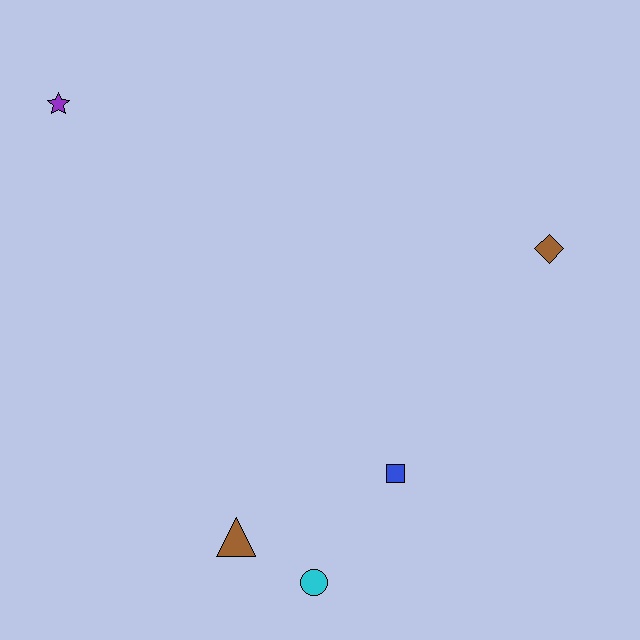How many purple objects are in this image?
There is 1 purple object.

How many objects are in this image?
There are 5 objects.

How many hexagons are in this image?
There are no hexagons.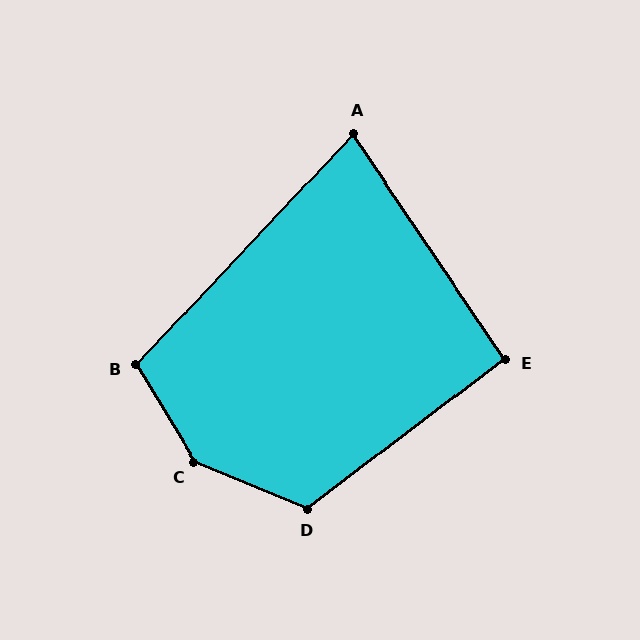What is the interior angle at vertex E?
Approximately 93 degrees (approximately right).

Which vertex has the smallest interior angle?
A, at approximately 77 degrees.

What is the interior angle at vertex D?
Approximately 120 degrees (obtuse).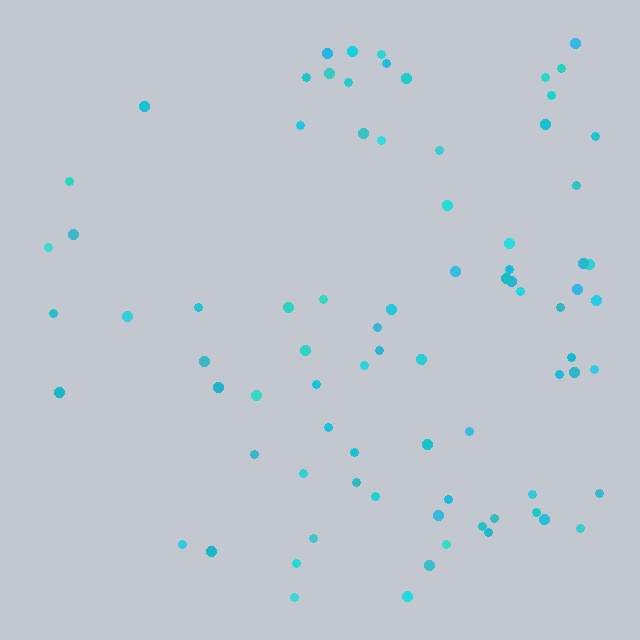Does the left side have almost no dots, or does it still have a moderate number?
Still a moderate number, just noticeably fewer than the right.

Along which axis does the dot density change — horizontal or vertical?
Horizontal.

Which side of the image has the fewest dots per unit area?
The left.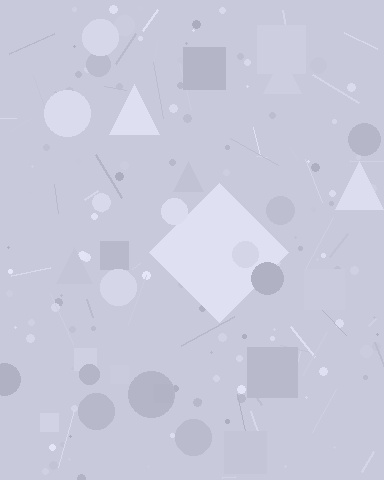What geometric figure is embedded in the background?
A diamond is embedded in the background.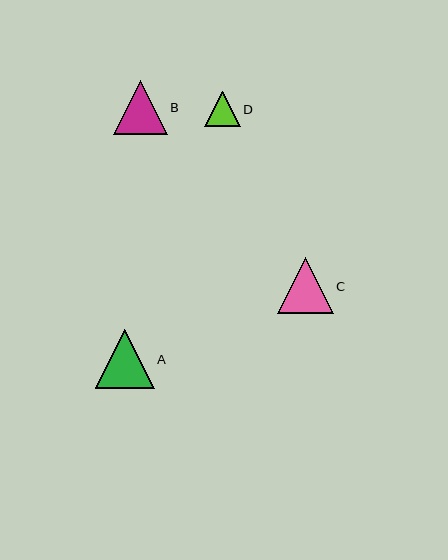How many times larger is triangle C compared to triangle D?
Triangle C is approximately 1.6 times the size of triangle D.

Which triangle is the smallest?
Triangle D is the smallest with a size of approximately 35 pixels.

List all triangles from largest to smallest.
From largest to smallest: A, C, B, D.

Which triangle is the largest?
Triangle A is the largest with a size of approximately 59 pixels.